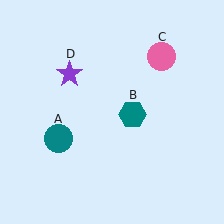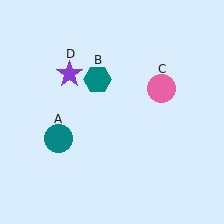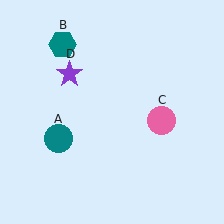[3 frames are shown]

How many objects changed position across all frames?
2 objects changed position: teal hexagon (object B), pink circle (object C).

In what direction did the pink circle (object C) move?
The pink circle (object C) moved down.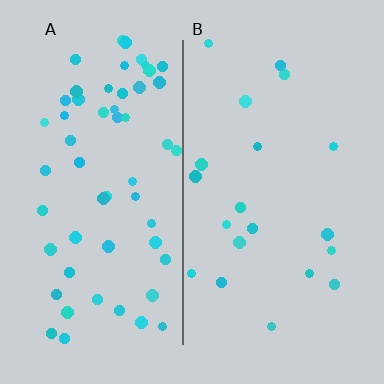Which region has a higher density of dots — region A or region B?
A (the left).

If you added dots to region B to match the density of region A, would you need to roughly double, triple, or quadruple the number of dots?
Approximately triple.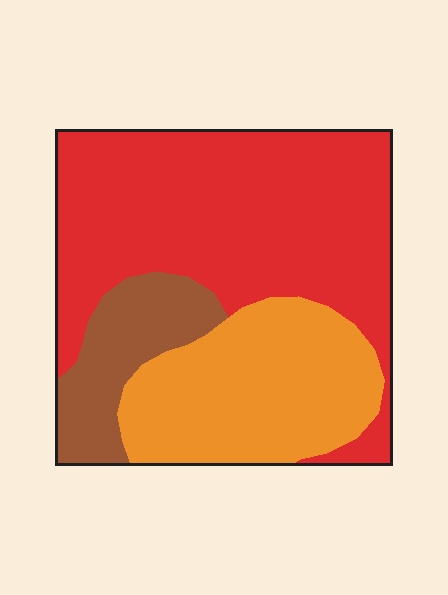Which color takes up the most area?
Red, at roughly 55%.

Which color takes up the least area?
Brown, at roughly 15%.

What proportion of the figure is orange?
Orange takes up between a quarter and a half of the figure.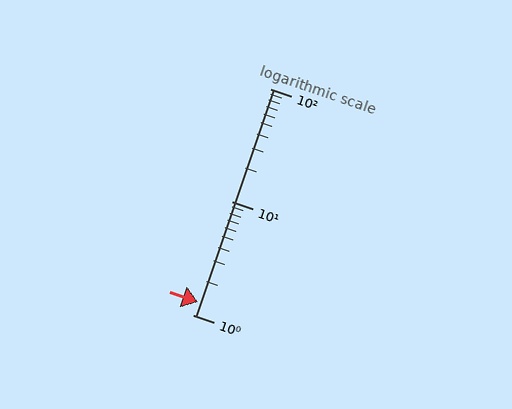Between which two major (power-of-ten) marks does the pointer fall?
The pointer is between 1 and 10.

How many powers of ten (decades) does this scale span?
The scale spans 2 decades, from 1 to 100.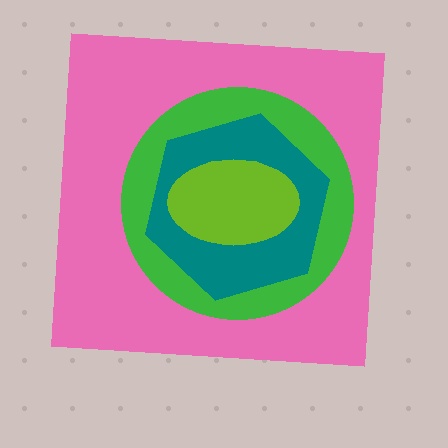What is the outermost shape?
The pink square.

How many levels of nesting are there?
4.